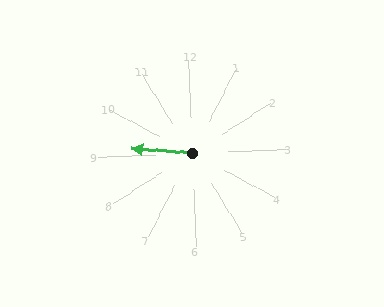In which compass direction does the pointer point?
West.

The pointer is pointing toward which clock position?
Roughly 9 o'clock.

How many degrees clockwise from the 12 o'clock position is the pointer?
Approximately 277 degrees.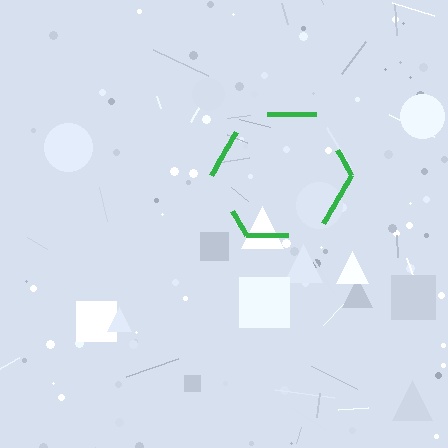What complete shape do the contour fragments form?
The contour fragments form a hexagon.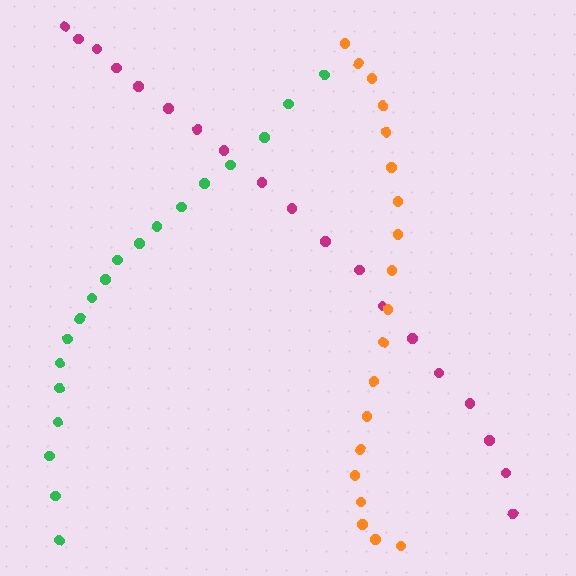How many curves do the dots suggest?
There are 3 distinct paths.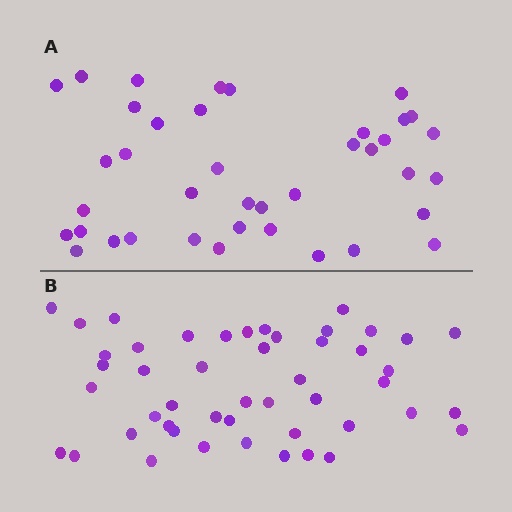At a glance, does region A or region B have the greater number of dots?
Region B (the bottom region) has more dots.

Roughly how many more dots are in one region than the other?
Region B has roughly 8 or so more dots than region A.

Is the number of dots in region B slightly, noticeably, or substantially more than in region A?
Region B has only slightly more — the two regions are fairly close. The ratio is roughly 1.2 to 1.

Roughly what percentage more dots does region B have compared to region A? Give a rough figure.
About 25% more.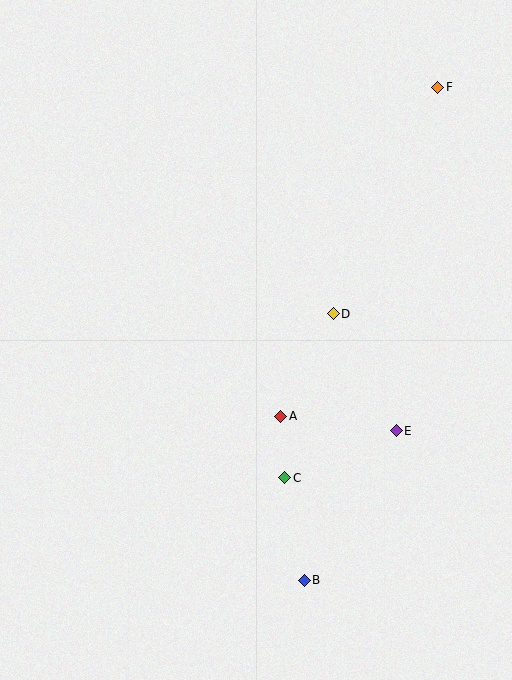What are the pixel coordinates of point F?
Point F is at (438, 87).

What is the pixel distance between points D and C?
The distance between D and C is 171 pixels.